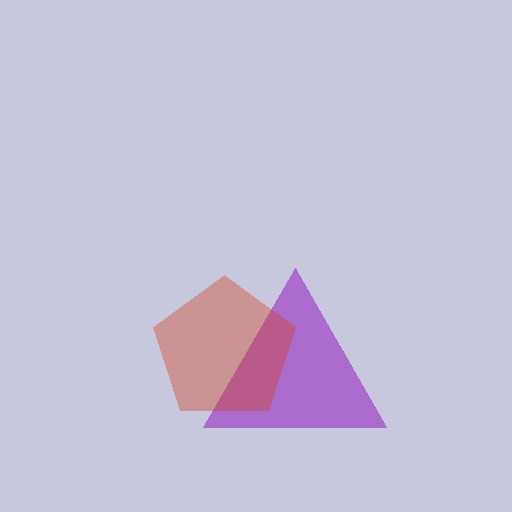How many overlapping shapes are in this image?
There are 2 overlapping shapes in the image.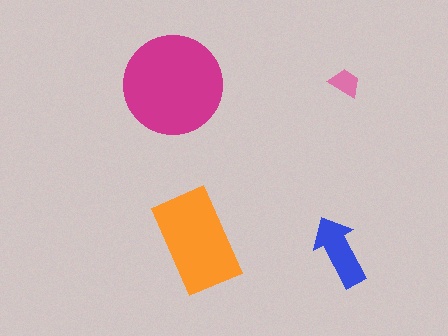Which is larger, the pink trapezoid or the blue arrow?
The blue arrow.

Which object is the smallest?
The pink trapezoid.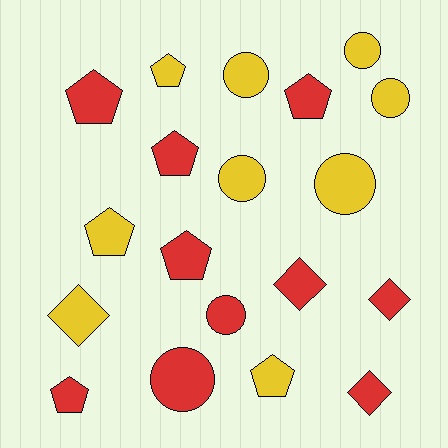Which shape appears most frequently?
Pentagon, with 8 objects.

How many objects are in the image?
There are 19 objects.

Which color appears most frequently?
Red, with 10 objects.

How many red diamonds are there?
There are 3 red diamonds.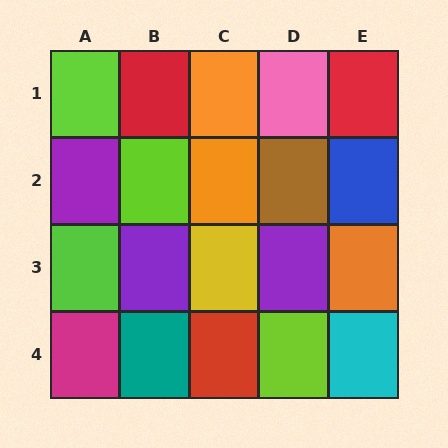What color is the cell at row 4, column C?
Red.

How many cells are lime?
4 cells are lime.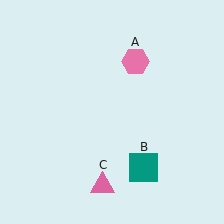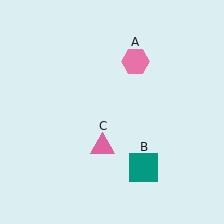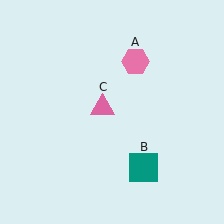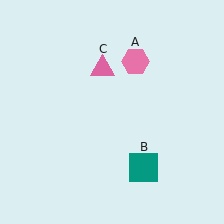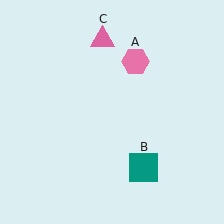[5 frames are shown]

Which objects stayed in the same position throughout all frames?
Pink hexagon (object A) and teal square (object B) remained stationary.